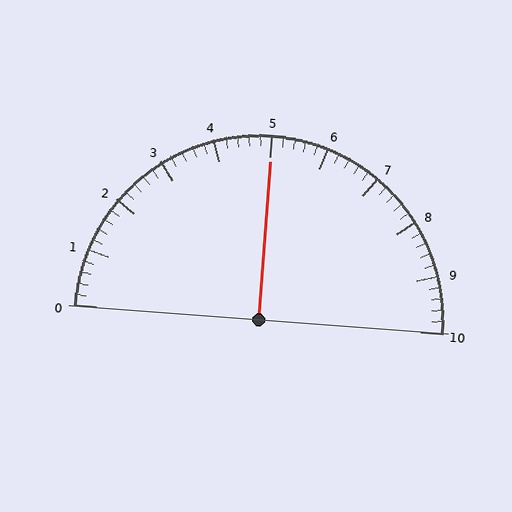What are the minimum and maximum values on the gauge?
The gauge ranges from 0 to 10.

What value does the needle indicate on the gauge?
The needle indicates approximately 5.0.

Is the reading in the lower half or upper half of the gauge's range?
The reading is in the upper half of the range (0 to 10).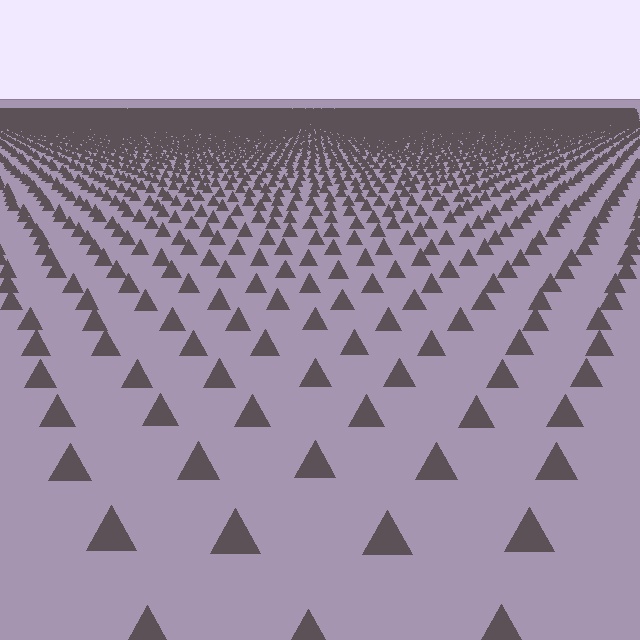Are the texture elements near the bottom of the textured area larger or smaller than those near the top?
Larger. Near the bottom, elements are closer to the viewer and appear at a bigger on-screen size.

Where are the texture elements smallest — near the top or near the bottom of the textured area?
Near the top.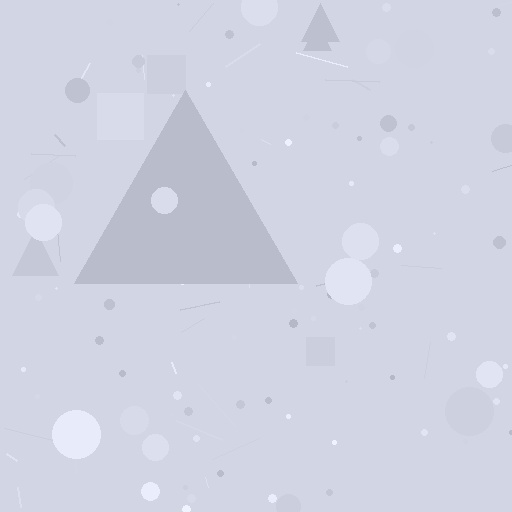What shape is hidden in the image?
A triangle is hidden in the image.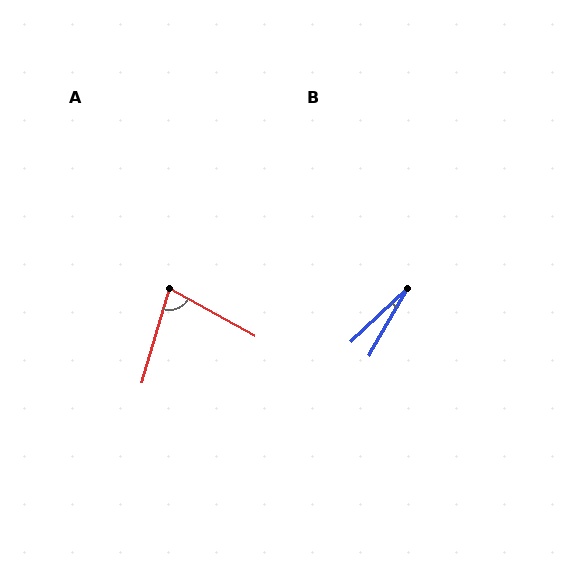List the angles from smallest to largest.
B (17°), A (77°).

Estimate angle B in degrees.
Approximately 17 degrees.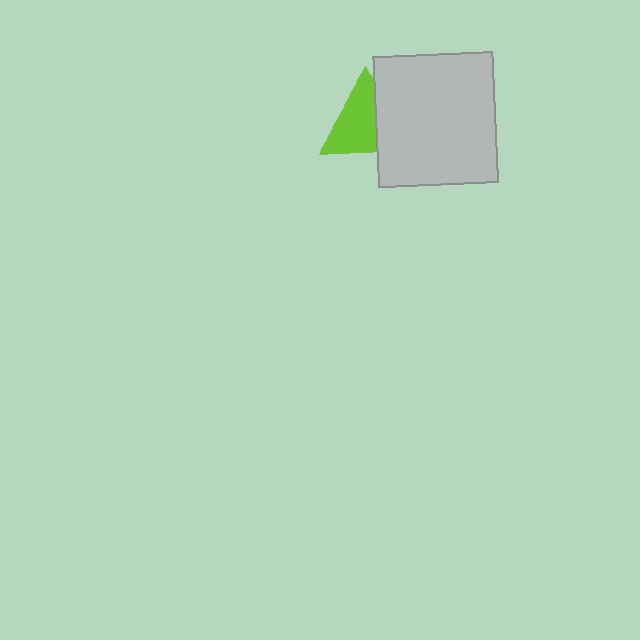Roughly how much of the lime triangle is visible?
About half of it is visible (roughly 63%).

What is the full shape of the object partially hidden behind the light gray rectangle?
The partially hidden object is a lime triangle.